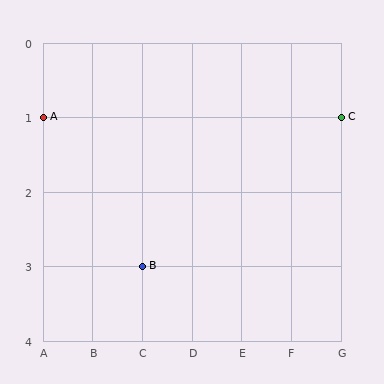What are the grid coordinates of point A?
Point A is at grid coordinates (A, 1).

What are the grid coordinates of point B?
Point B is at grid coordinates (C, 3).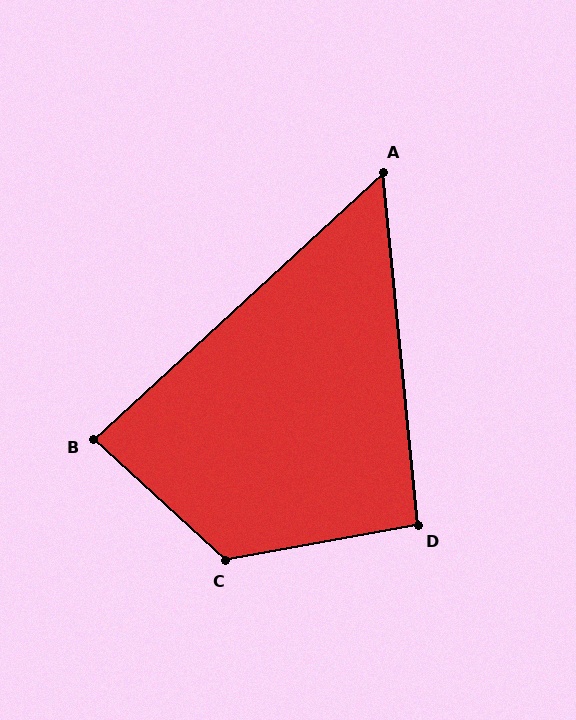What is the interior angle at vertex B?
Approximately 85 degrees (approximately right).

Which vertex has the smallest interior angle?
A, at approximately 53 degrees.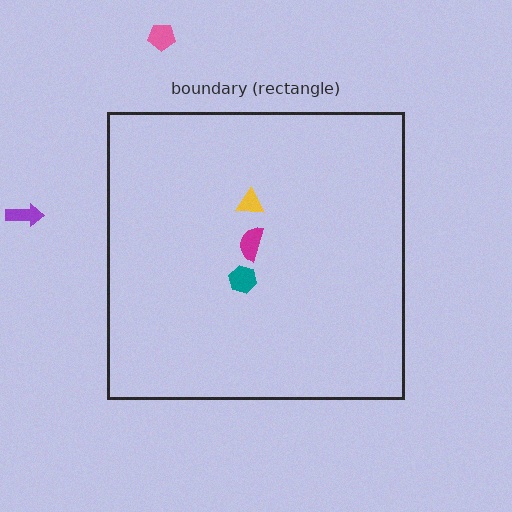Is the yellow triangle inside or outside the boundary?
Inside.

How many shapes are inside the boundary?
3 inside, 2 outside.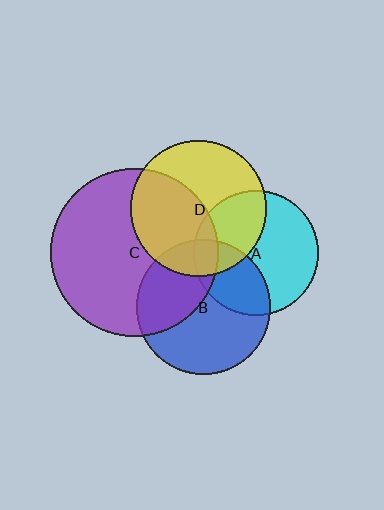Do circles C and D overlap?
Yes.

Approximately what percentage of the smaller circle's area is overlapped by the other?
Approximately 45%.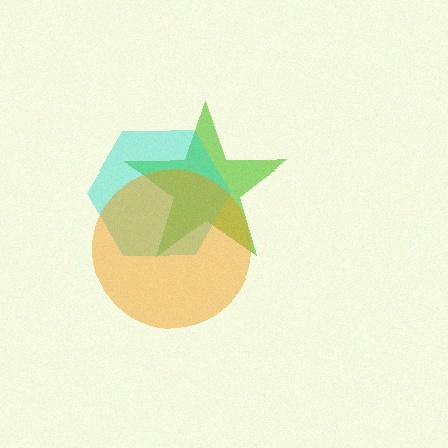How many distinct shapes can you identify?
There are 3 distinct shapes: a lime star, a cyan hexagon, an orange circle.